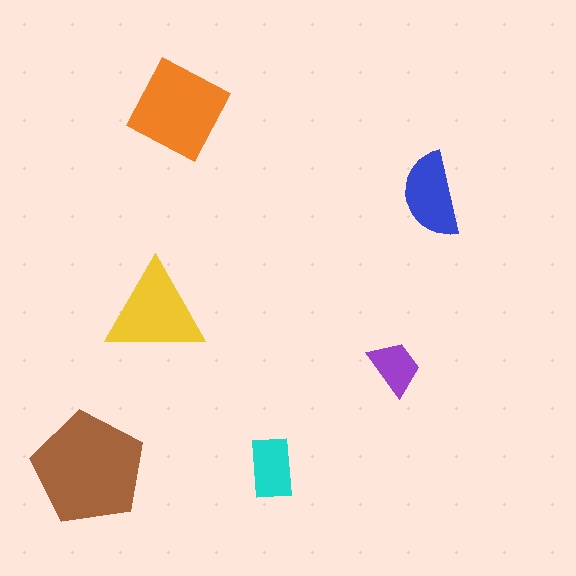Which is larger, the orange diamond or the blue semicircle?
The orange diamond.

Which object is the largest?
The brown pentagon.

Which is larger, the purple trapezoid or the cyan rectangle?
The cyan rectangle.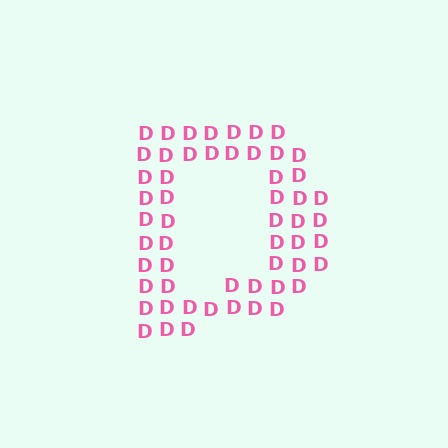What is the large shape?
The large shape is the letter D.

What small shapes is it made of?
It is made of small letter D's.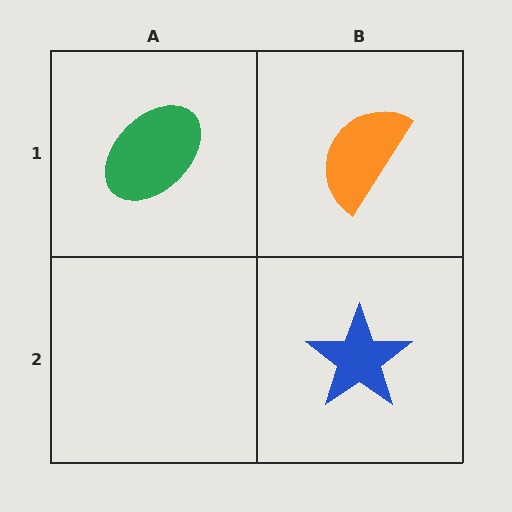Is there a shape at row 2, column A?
No, that cell is empty.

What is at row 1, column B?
An orange semicircle.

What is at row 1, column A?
A green ellipse.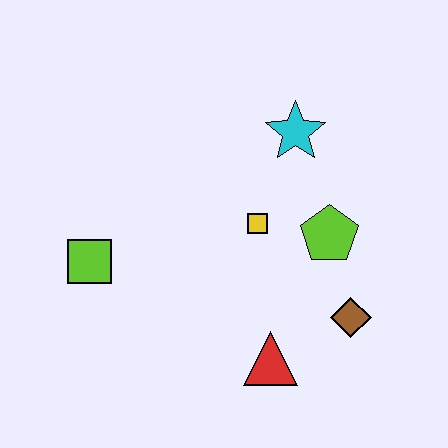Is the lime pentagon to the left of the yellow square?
No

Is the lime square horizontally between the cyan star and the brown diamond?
No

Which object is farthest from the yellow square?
The lime square is farthest from the yellow square.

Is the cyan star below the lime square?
No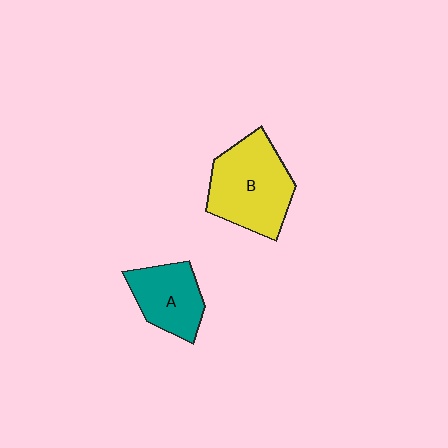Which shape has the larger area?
Shape B (yellow).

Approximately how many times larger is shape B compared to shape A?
Approximately 1.5 times.